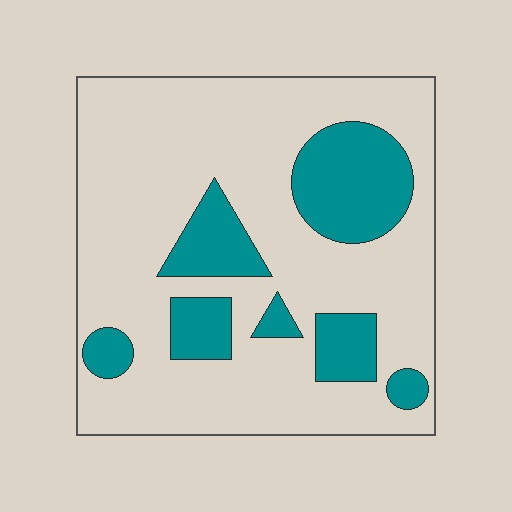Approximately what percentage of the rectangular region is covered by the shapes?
Approximately 25%.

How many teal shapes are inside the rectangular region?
7.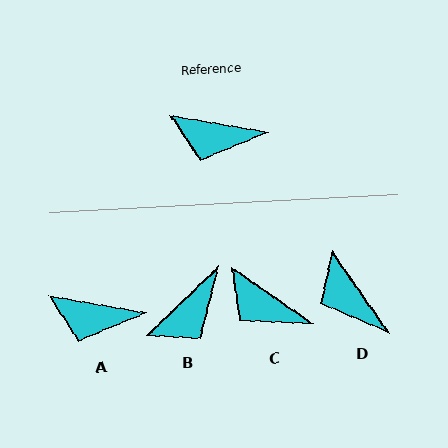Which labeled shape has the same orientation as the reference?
A.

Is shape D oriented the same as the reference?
No, it is off by about 46 degrees.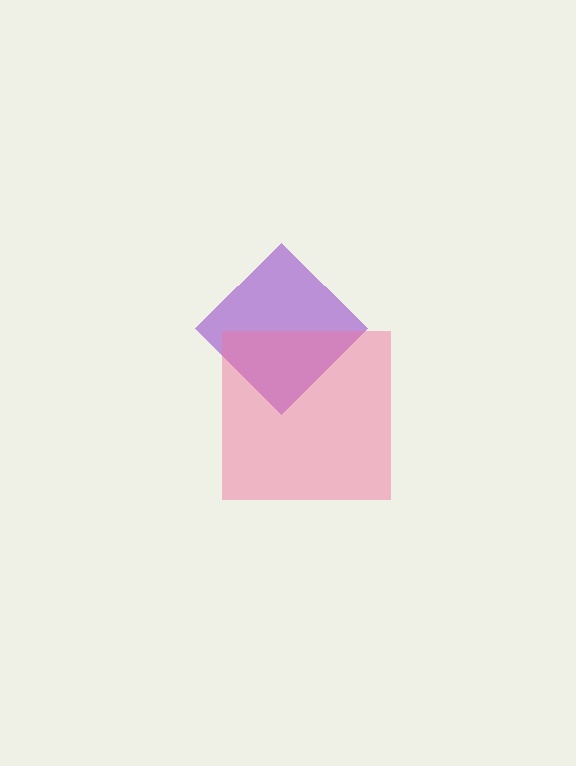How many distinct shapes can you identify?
There are 2 distinct shapes: a purple diamond, a pink square.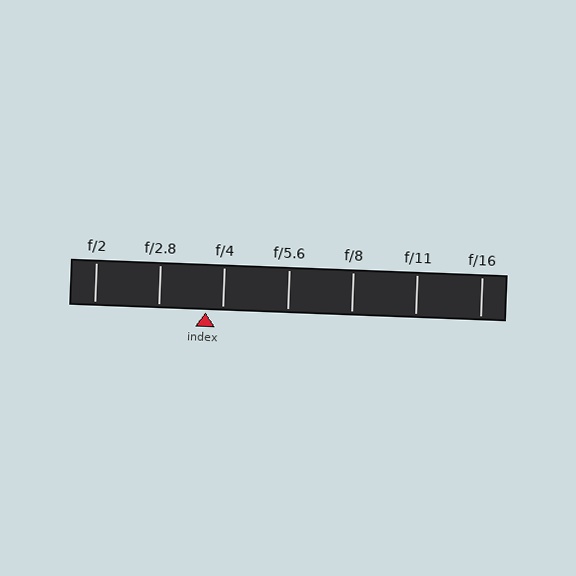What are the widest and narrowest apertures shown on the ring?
The widest aperture shown is f/2 and the narrowest is f/16.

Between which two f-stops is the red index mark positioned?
The index mark is between f/2.8 and f/4.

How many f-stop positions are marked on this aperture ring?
There are 7 f-stop positions marked.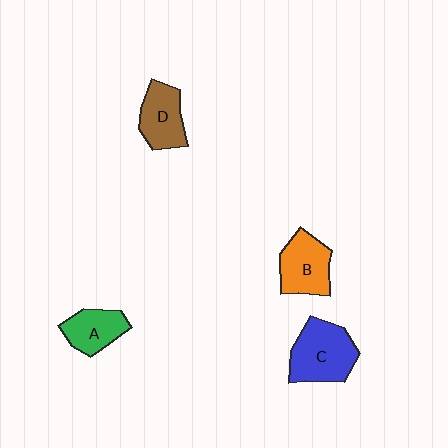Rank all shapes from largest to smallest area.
From largest to smallest: C (blue), B (orange), D (brown), A (green).